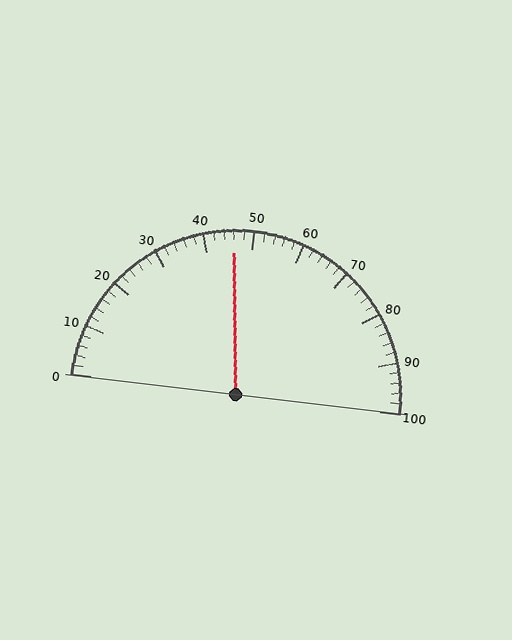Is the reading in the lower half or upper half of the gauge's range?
The reading is in the lower half of the range (0 to 100).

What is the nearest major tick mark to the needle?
The nearest major tick mark is 50.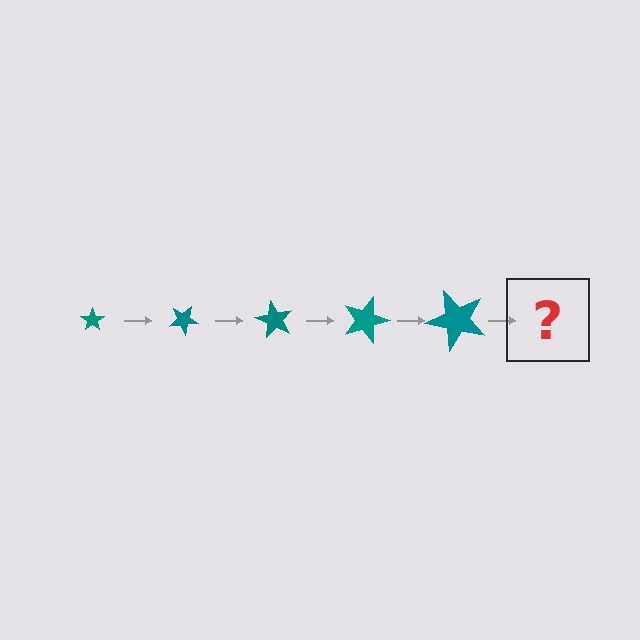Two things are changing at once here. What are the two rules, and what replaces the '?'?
The two rules are that the star grows larger each step and it rotates 30 degrees each step. The '?' should be a star, larger than the previous one and rotated 150 degrees from the start.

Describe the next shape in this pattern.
It should be a star, larger than the previous one and rotated 150 degrees from the start.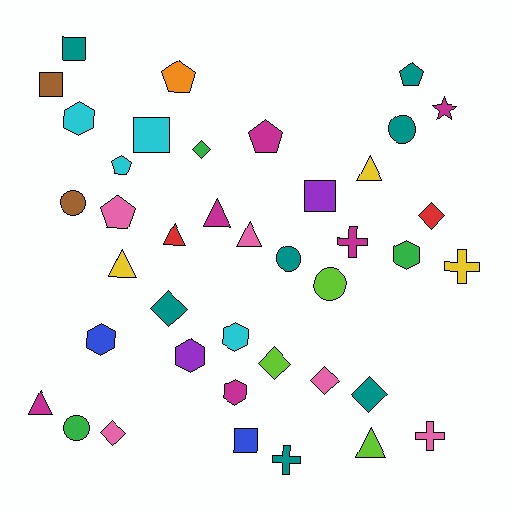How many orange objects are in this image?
There is 1 orange object.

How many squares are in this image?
There are 5 squares.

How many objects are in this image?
There are 40 objects.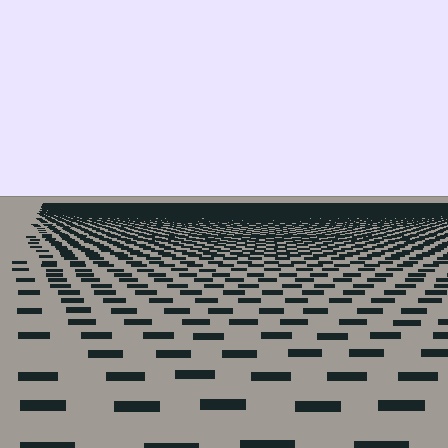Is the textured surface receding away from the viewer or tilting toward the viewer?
The surface is receding away from the viewer. Texture elements get smaller and denser toward the top.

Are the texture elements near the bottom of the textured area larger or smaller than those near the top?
Larger. Near the bottom, elements are closer to the viewer and appear at a bigger on-screen size.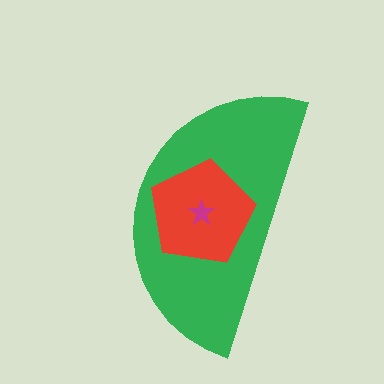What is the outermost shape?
The green semicircle.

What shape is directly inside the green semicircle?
The red pentagon.